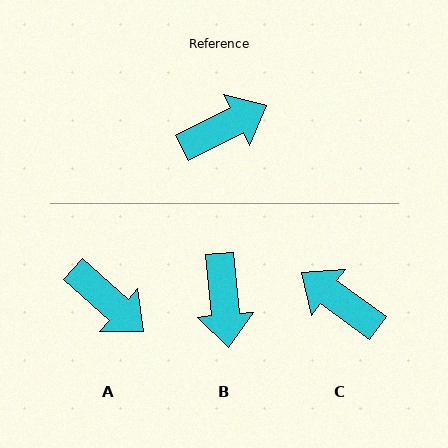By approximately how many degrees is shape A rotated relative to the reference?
Approximately 69 degrees clockwise.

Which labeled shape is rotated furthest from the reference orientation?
C, about 117 degrees away.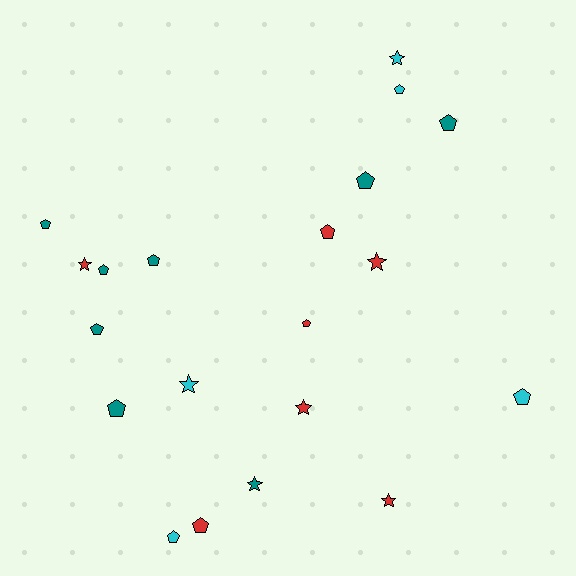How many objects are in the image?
There are 20 objects.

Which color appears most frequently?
Teal, with 8 objects.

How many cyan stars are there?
There are 2 cyan stars.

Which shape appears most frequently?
Pentagon, with 13 objects.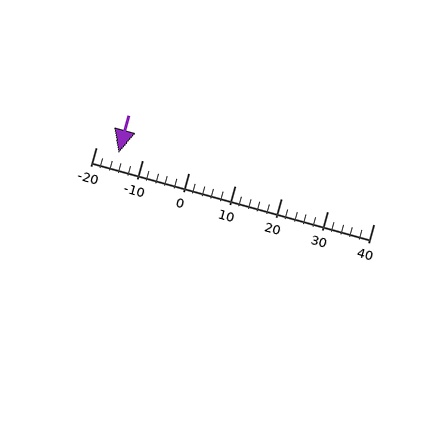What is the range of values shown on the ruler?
The ruler shows values from -20 to 40.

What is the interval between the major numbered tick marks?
The major tick marks are spaced 10 units apart.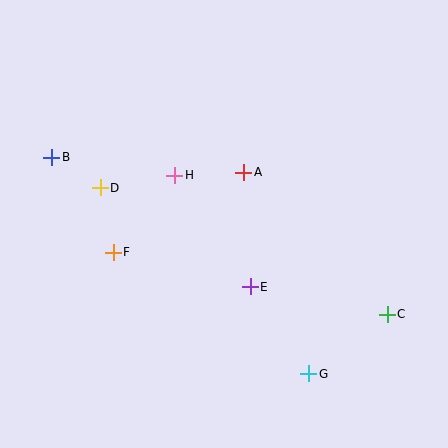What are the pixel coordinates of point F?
Point F is at (113, 252).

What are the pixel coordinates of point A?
Point A is at (244, 172).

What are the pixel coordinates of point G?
Point G is at (309, 374).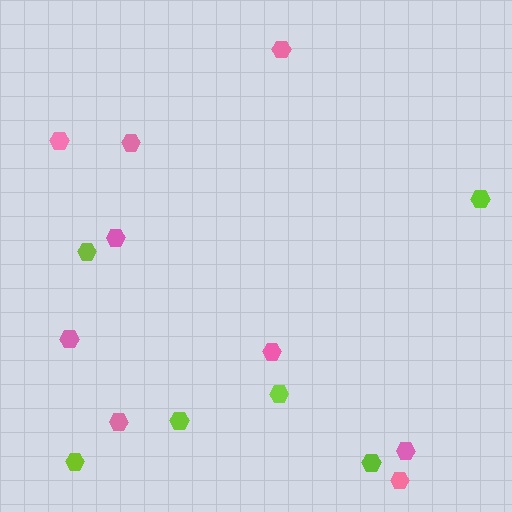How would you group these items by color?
There are 2 groups: one group of lime hexagons (6) and one group of pink hexagons (9).